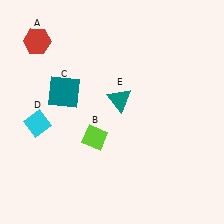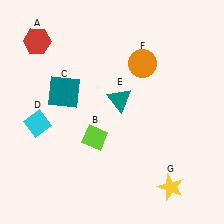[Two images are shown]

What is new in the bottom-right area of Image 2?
A yellow star (G) was added in the bottom-right area of Image 2.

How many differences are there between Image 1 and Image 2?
There are 2 differences between the two images.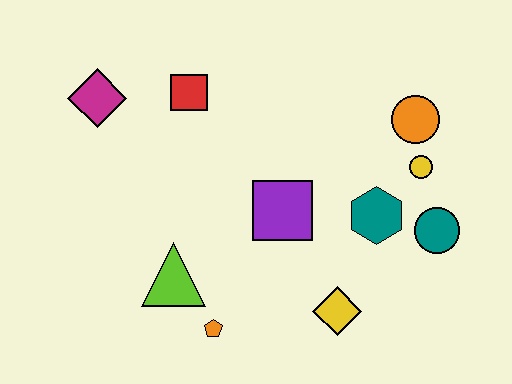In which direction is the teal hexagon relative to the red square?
The teal hexagon is to the right of the red square.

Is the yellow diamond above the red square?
No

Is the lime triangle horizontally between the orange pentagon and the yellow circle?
No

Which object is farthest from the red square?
The teal circle is farthest from the red square.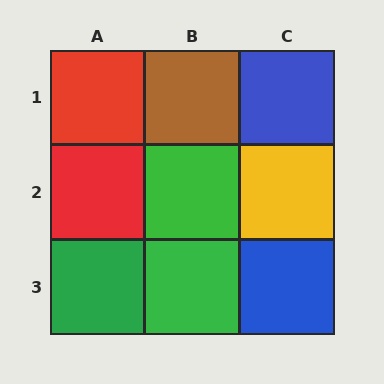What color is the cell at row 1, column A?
Red.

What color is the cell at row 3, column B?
Green.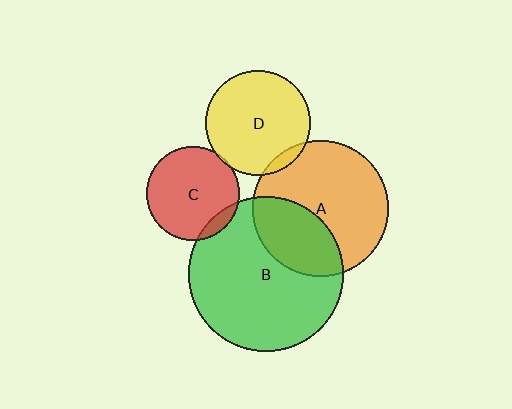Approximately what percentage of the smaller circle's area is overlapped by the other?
Approximately 35%.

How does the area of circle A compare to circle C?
Approximately 2.1 times.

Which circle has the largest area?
Circle B (green).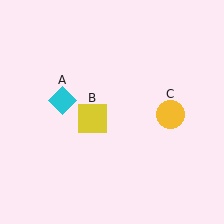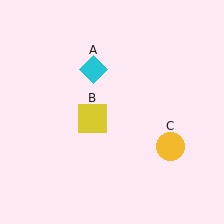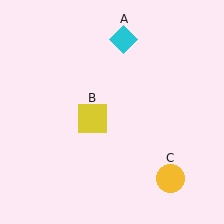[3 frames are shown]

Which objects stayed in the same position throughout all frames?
Yellow square (object B) remained stationary.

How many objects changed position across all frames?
2 objects changed position: cyan diamond (object A), yellow circle (object C).